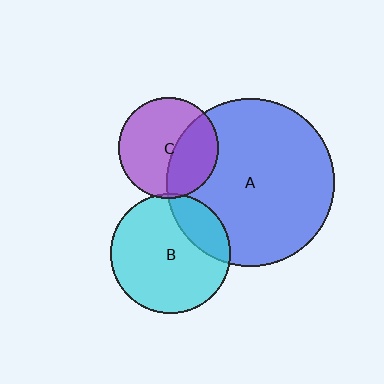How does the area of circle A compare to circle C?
Approximately 2.8 times.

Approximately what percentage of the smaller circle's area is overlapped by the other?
Approximately 20%.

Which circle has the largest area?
Circle A (blue).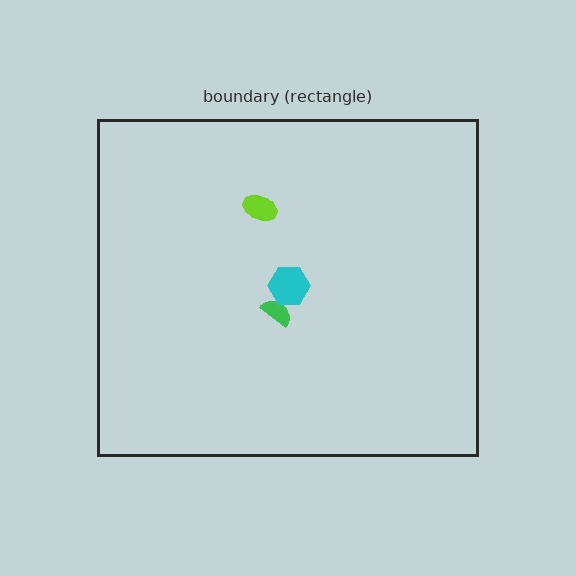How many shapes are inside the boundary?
3 inside, 0 outside.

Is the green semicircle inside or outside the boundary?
Inside.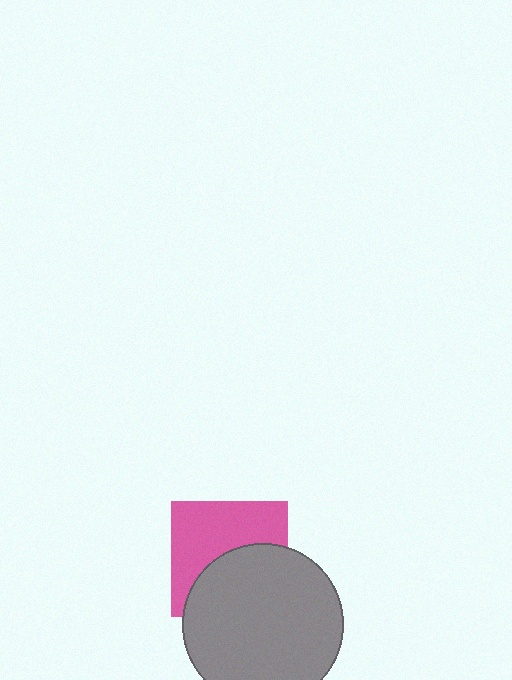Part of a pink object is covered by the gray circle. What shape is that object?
It is a square.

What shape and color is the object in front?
The object in front is a gray circle.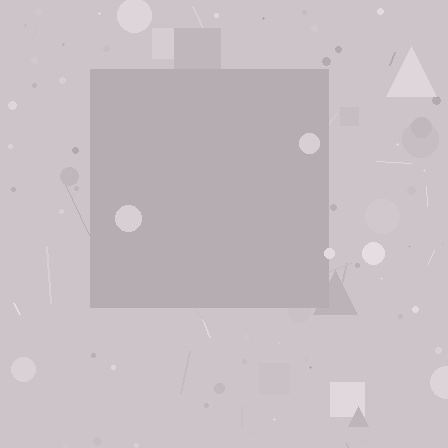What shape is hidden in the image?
A square is hidden in the image.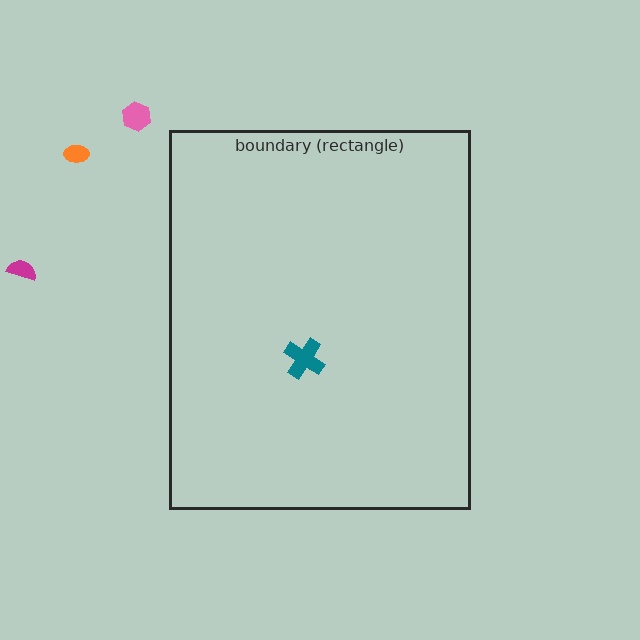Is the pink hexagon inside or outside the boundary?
Outside.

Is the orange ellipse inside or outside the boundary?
Outside.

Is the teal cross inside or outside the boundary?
Inside.